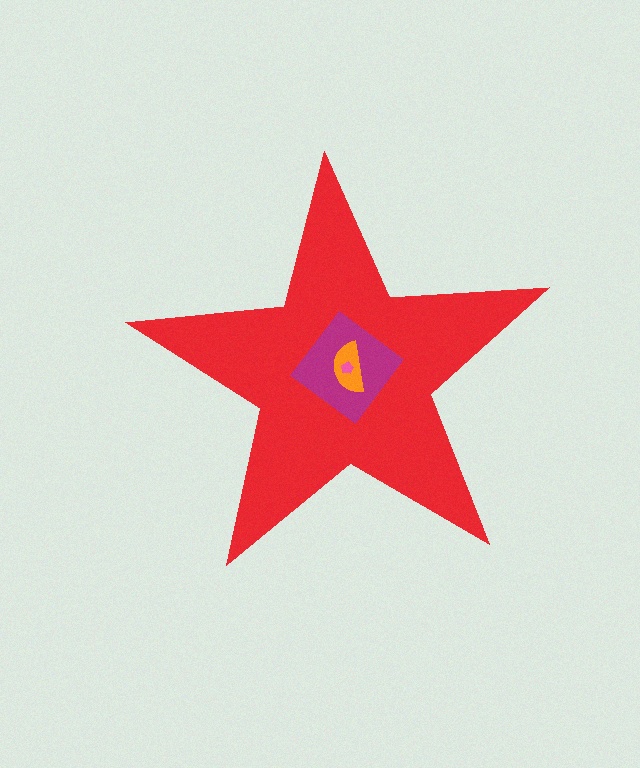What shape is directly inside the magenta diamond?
The orange semicircle.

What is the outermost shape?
The red star.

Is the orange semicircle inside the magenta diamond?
Yes.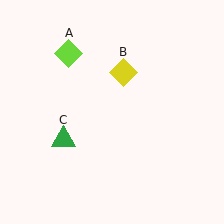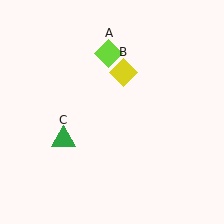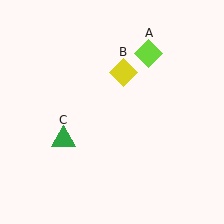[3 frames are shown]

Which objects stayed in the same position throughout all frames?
Yellow diamond (object B) and green triangle (object C) remained stationary.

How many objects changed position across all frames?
1 object changed position: lime diamond (object A).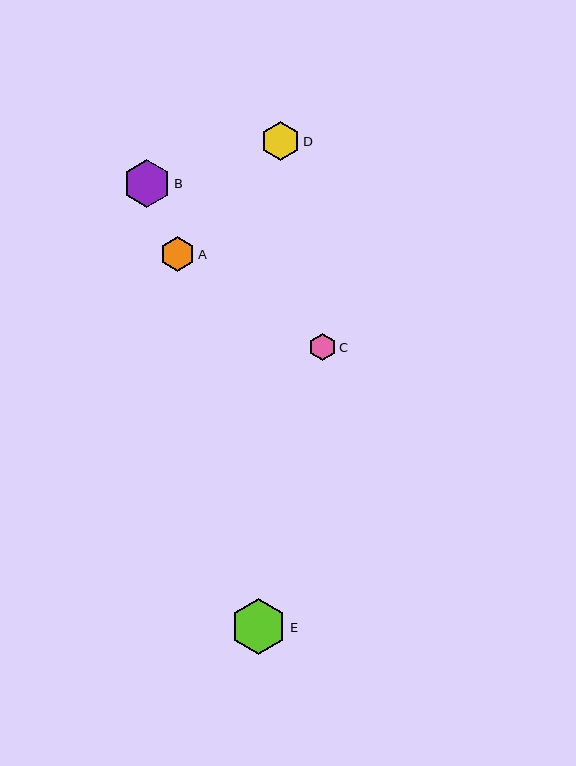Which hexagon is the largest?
Hexagon E is the largest with a size of approximately 56 pixels.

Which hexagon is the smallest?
Hexagon C is the smallest with a size of approximately 27 pixels.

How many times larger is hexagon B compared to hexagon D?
Hexagon B is approximately 1.2 times the size of hexagon D.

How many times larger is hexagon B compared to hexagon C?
Hexagon B is approximately 1.7 times the size of hexagon C.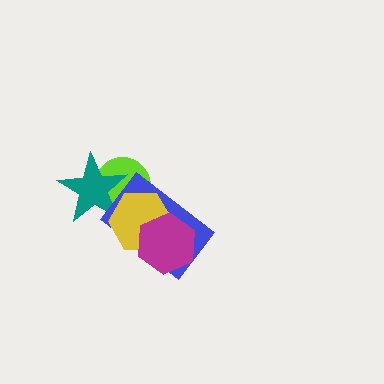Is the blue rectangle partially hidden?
Yes, it is partially covered by another shape.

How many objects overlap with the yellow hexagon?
4 objects overlap with the yellow hexagon.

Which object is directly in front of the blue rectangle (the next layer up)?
The yellow hexagon is directly in front of the blue rectangle.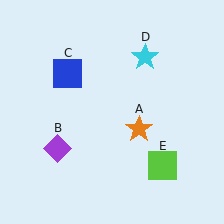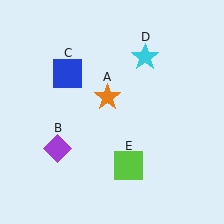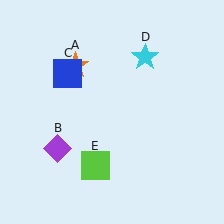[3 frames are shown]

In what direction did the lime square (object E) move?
The lime square (object E) moved left.